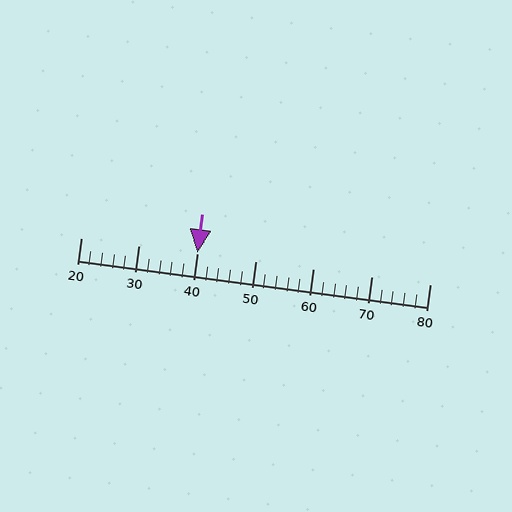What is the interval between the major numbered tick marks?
The major tick marks are spaced 10 units apart.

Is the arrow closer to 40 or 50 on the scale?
The arrow is closer to 40.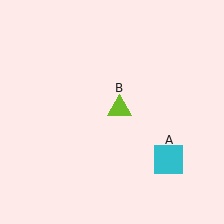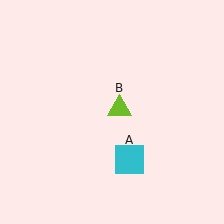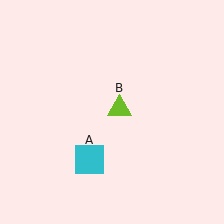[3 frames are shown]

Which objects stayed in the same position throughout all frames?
Lime triangle (object B) remained stationary.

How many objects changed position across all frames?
1 object changed position: cyan square (object A).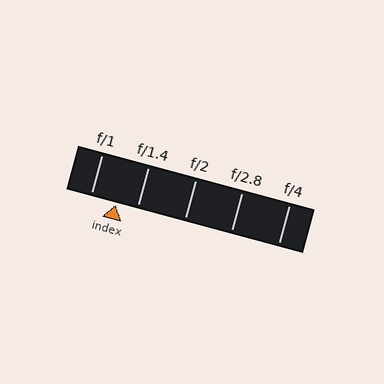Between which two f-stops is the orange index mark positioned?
The index mark is between f/1 and f/1.4.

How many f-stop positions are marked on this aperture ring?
There are 5 f-stop positions marked.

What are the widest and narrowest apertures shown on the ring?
The widest aperture shown is f/1 and the narrowest is f/4.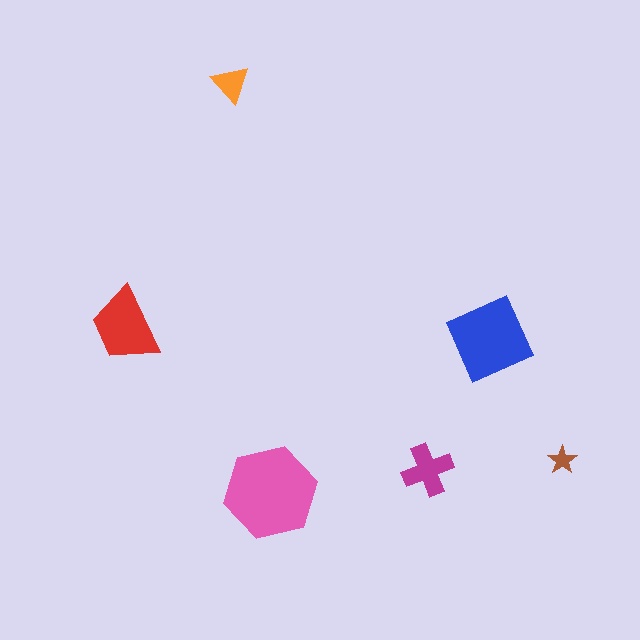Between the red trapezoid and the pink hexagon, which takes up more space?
The pink hexagon.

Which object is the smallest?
The brown star.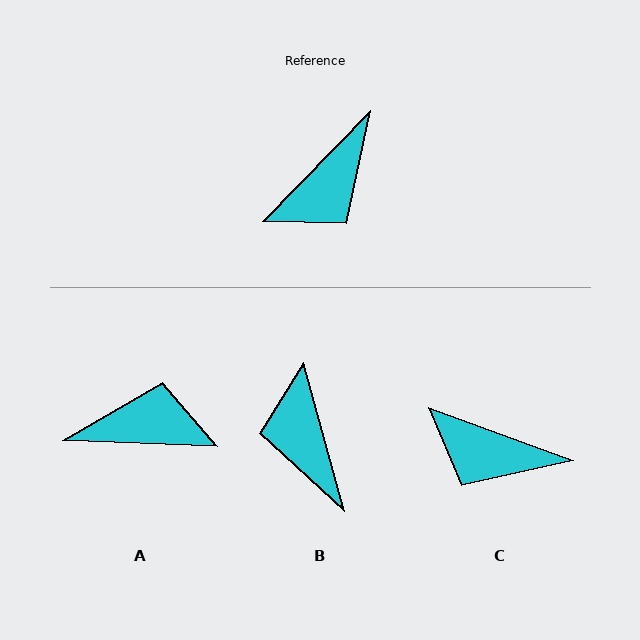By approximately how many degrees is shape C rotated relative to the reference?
Approximately 66 degrees clockwise.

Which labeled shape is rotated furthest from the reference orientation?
A, about 132 degrees away.